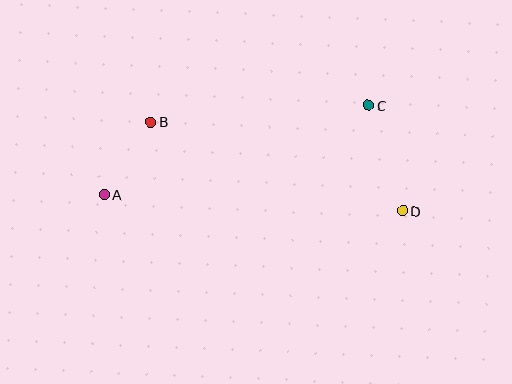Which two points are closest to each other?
Points A and B are closest to each other.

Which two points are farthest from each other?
Points A and D are farthest from each other.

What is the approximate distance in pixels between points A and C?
The distance between A and C is approximately 279 pixels.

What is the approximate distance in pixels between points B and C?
The distance between B and C is approximately 219 pixels.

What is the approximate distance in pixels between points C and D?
The distance between C and D is approximately 111 pixels.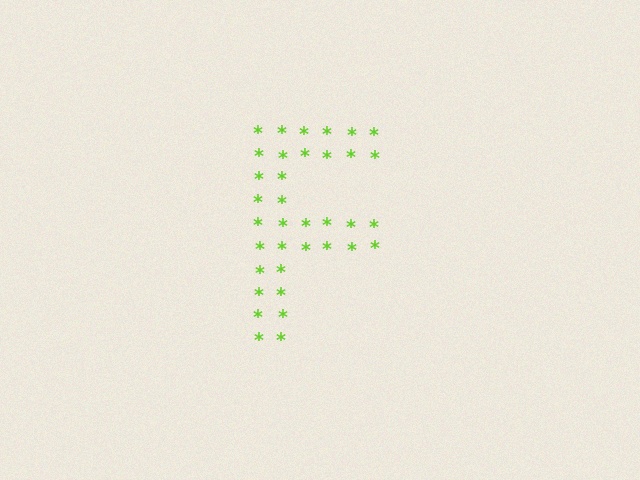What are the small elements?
The small elements are asterisks.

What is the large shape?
The large shape is the letter F.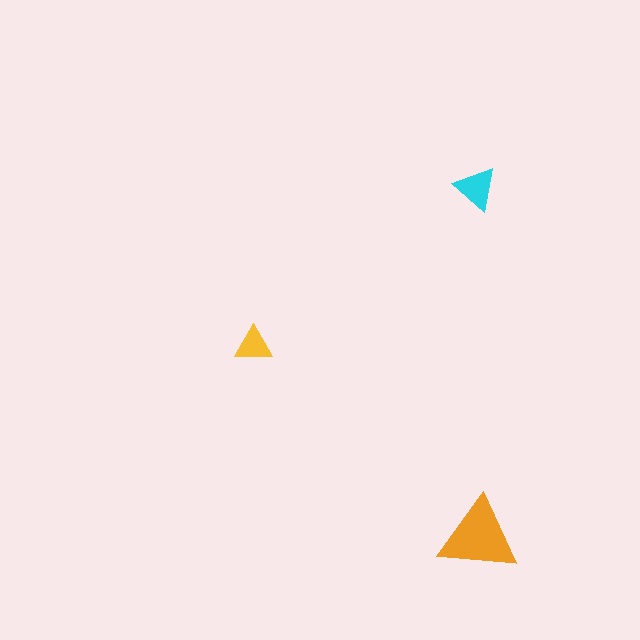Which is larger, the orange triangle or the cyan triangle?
The orange one.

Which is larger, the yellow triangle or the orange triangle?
The orange one.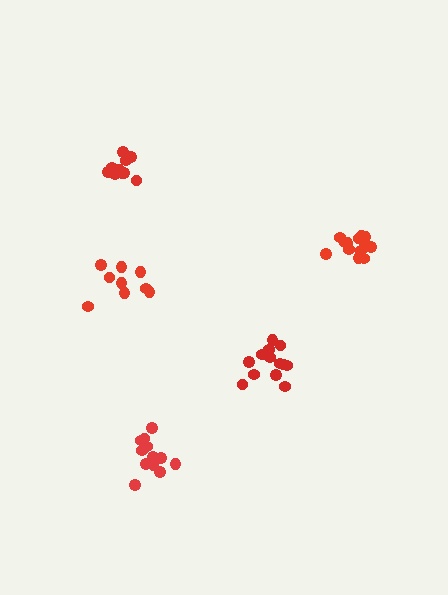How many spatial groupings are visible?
There are 5 spatial groupings.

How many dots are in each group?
Group 1: 9 dots, Group 2: 12 dots, Group 3: 13 dots, Group 4: 13 dots, Group 5: 10 dots (57 total).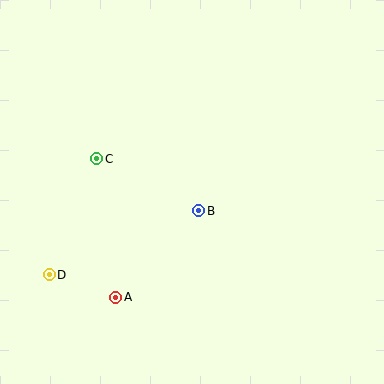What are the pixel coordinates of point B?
Point B is at (199, 211).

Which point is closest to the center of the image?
Point B at (199, 211) is closest to the center.